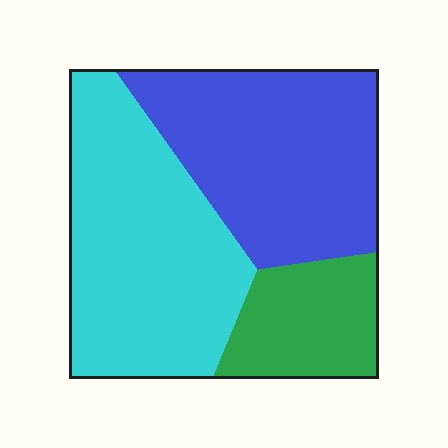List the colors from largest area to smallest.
From largest to smallest: cyan, blue, green.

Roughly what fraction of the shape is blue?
Blue takes up about two fifths (2/5) of the shape.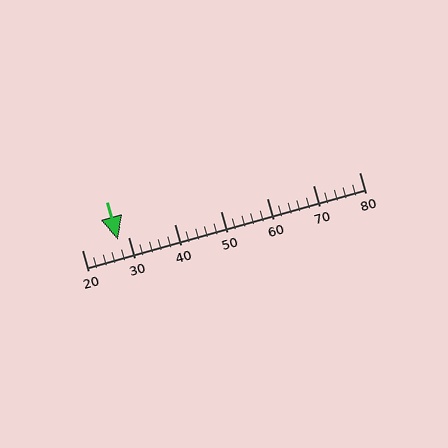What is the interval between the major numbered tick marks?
The major tick marks are spaced 10 units apart.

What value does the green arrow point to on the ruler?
The green arrow points to approximately 28.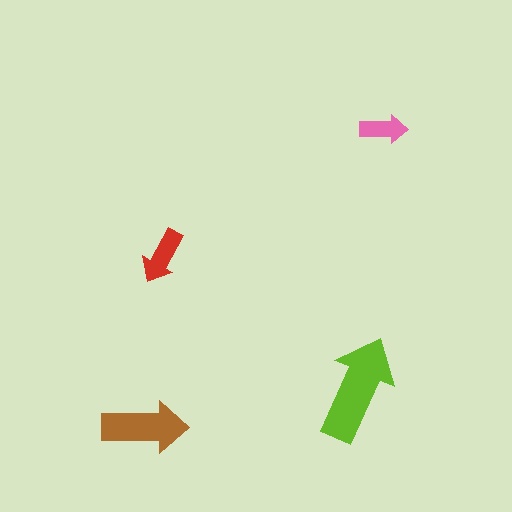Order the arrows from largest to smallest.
the lime one, the brown one, the red one, the pink one.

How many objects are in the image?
There are 4 objects in the image.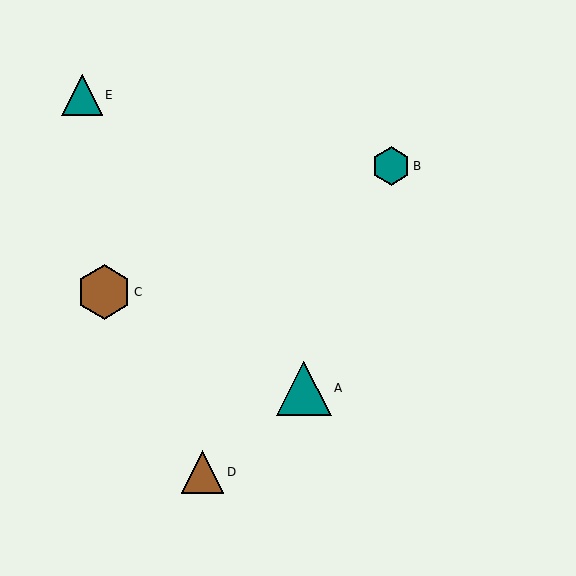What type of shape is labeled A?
Shape A is a teal triangle.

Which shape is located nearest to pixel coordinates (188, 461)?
The brown triangle (labeled D) at (202, 472) is nearest to that location.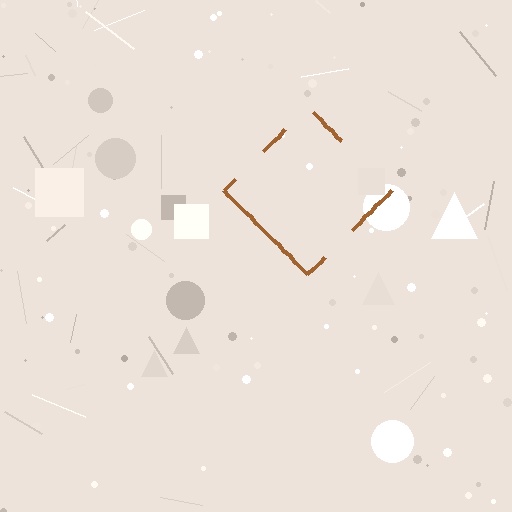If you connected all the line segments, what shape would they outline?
They would outline a diamond.